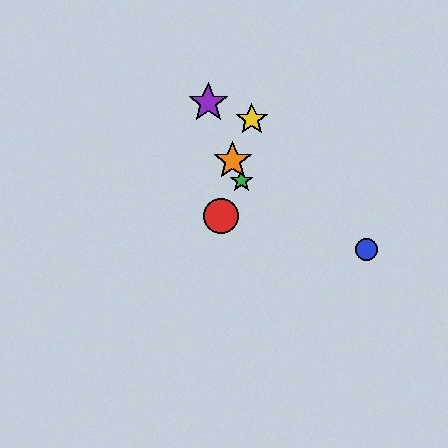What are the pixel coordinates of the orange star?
The orange star is at (233, 160).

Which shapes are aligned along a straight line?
The green star, the purple star, the orange star are aligned along a straight line.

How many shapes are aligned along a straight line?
3 shapes (the green star, the purple star, the orange star) are aligned along a straight line.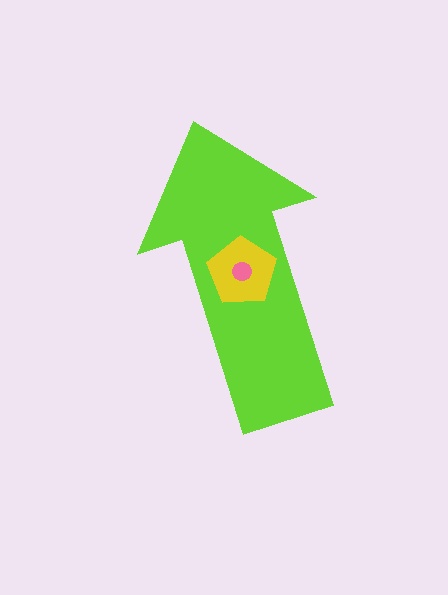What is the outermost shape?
The lime arrow.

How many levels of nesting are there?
3.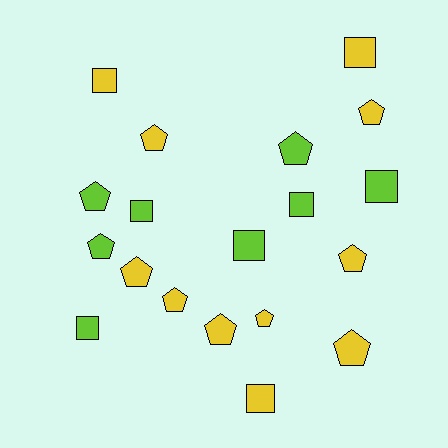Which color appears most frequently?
Yellow, with 11 objects.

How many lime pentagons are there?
There are 3 lime pentagons.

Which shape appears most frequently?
Pentagon, with 11 objects.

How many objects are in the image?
There are 19 objects.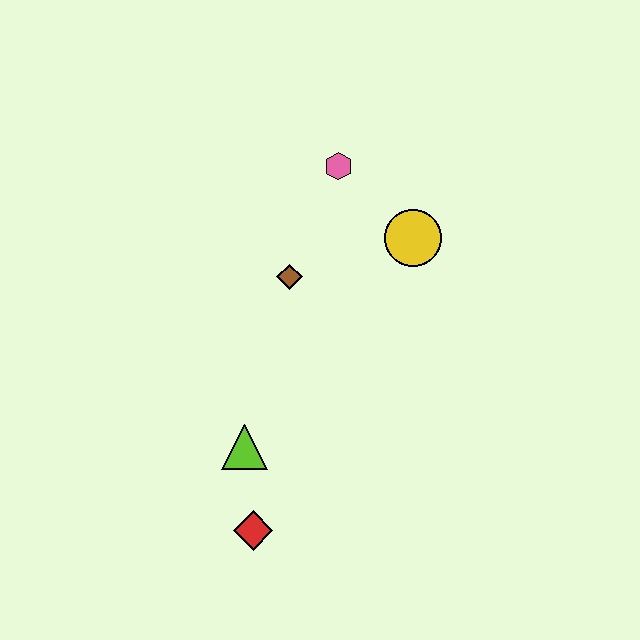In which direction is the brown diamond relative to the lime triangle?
The brown diamond is above the lime triangle.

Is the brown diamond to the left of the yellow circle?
Yes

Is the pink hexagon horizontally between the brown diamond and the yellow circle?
Yes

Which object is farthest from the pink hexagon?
The red diamond is farthest from the pink hexagon.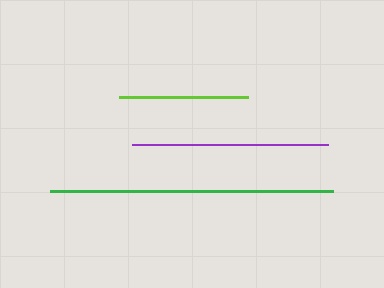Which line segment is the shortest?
The lime line is the shortest at approximately 129 pixels.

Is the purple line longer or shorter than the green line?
The green line is longer than the purple line.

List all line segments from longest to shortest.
From longest to shortest: green, purple, lime.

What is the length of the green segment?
The green segment is approximately 283 pixels long.